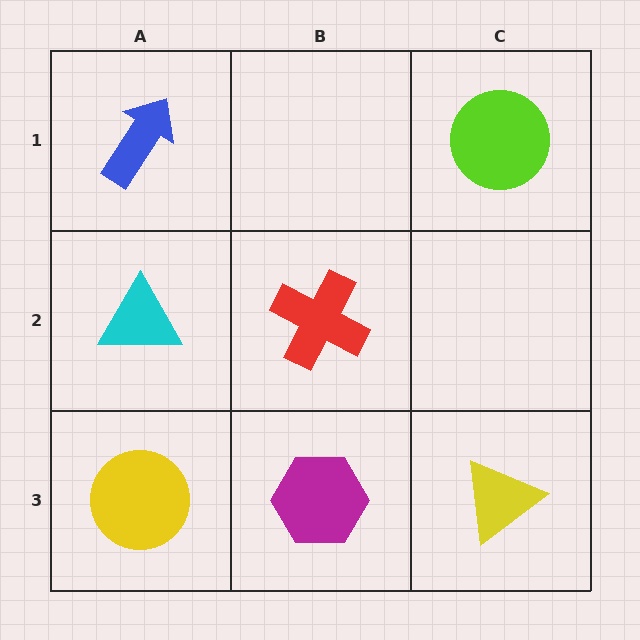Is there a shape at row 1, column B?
No, that cell is empty.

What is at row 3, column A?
A yellow circle.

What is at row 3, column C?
A yellow triangle.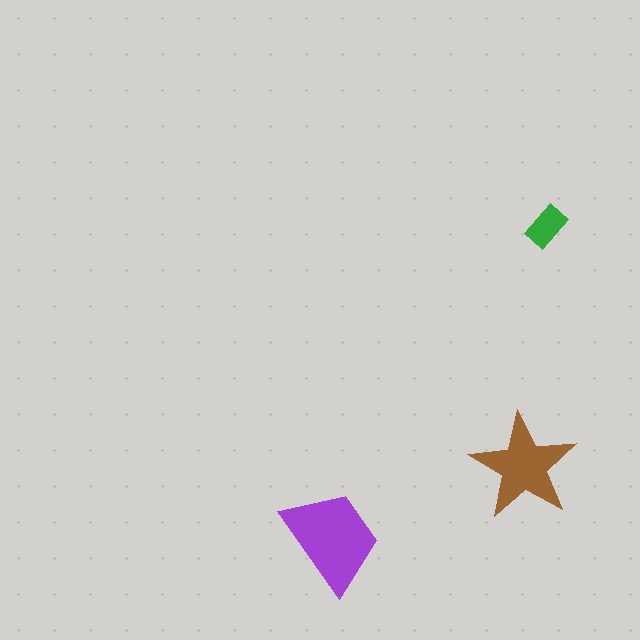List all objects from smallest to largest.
The green rectangle, the brown star, the purple trapezoid.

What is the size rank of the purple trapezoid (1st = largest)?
1st.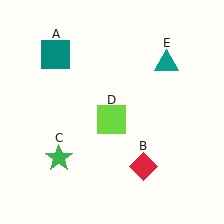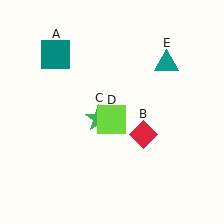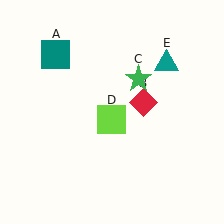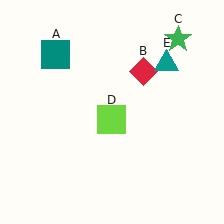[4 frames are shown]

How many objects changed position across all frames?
2 objects changed position: red diamond (object B), green star (object C).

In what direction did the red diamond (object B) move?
The red diamond (object B) moved up.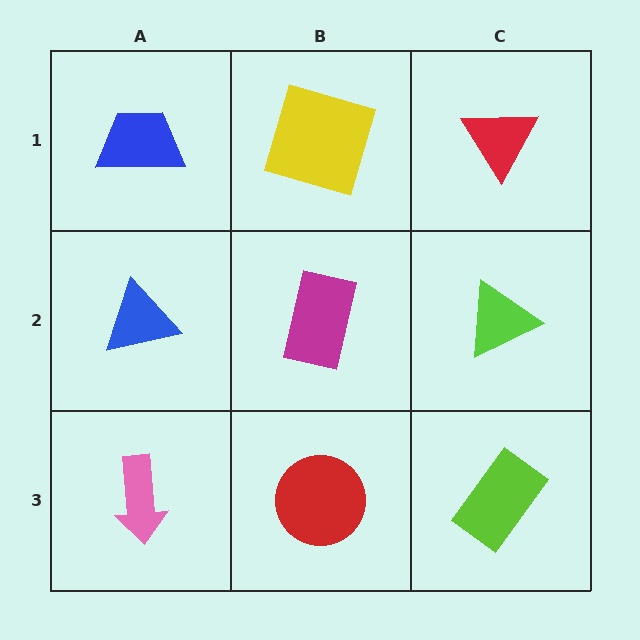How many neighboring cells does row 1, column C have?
2.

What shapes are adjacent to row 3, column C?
A lime triangle (row 2, column C), a red circle (row 3, column B).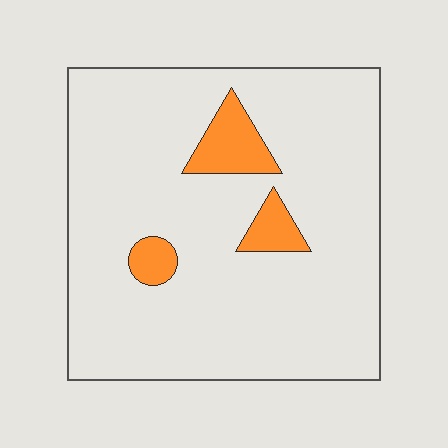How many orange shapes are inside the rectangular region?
3.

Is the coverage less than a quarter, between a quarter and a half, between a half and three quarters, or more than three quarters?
Less than a quarter.